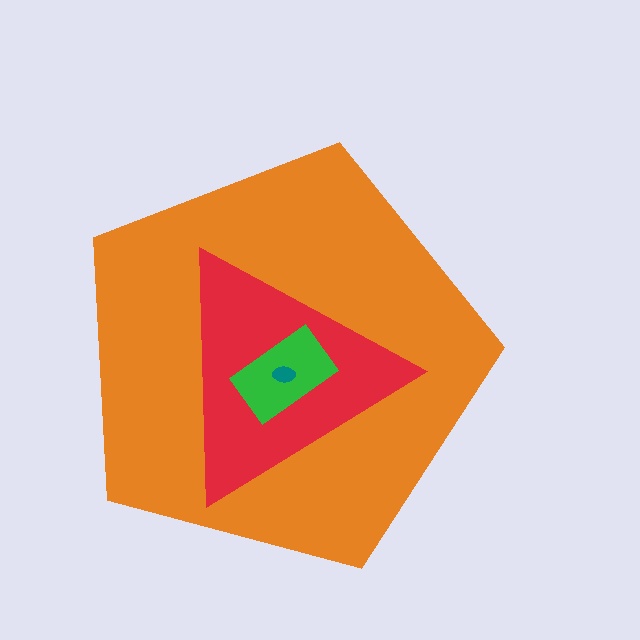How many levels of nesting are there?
4.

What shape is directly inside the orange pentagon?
The red triangle.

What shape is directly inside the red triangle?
The green rectangle.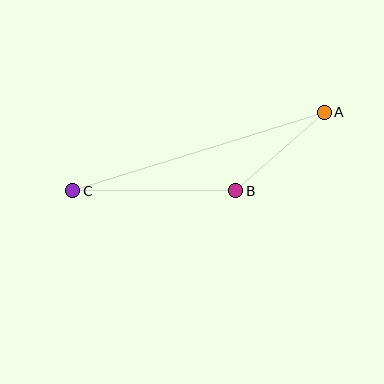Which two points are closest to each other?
Points A and B are closest to each other.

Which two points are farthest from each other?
Points A and C are farthest from each other.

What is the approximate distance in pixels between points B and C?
The distance between B and C is approximately 163 pixels.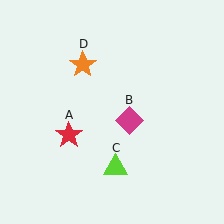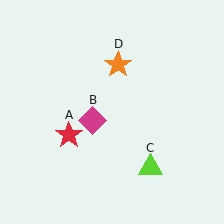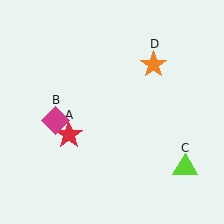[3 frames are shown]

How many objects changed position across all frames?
3 objects changed position: magenta diamond (object B), lime triangle (object C), orange star (object D).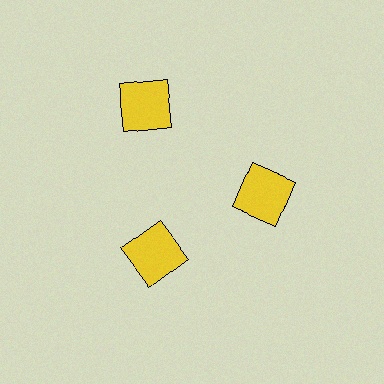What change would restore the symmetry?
The symmetry would be restored by moving it inward, back onto the ring so that all 3 squares sit at equal angles and equal distance from the center.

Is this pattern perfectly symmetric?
No. The 3 yellow squares are arranged in a ring, but one element near the 11 o'clock position is pushed outward from the center, breaking the 3-fold rotational symmetry.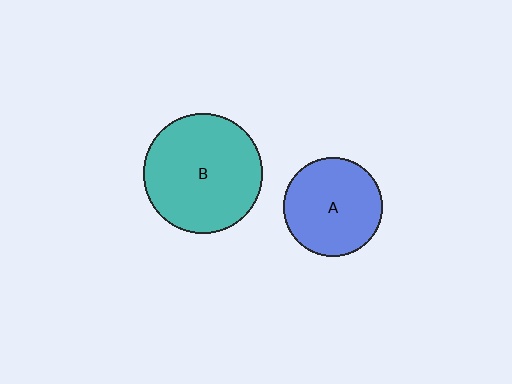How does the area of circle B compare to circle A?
Approximately 1.5 times.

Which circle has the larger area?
Circle B (teal).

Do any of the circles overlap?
No, none of the circles overlap.